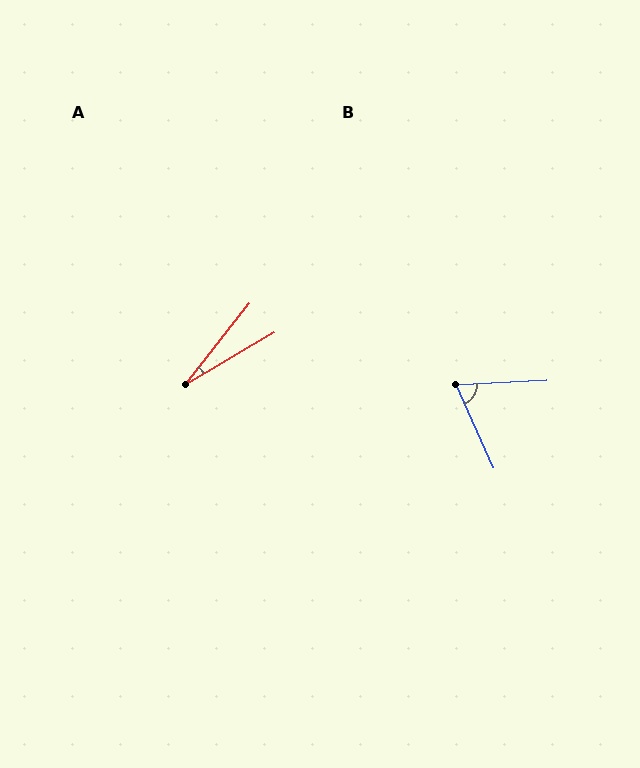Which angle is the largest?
B, at approximately 68 degrees.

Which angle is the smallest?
A, at approximately 21 degrees.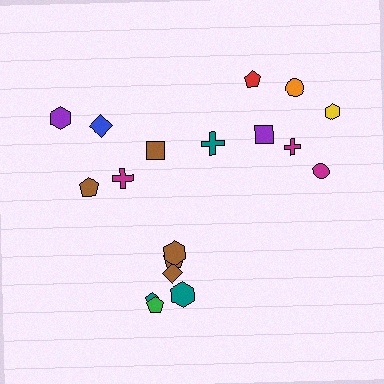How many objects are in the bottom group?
There are 6 objects.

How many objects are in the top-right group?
There are 7 objects.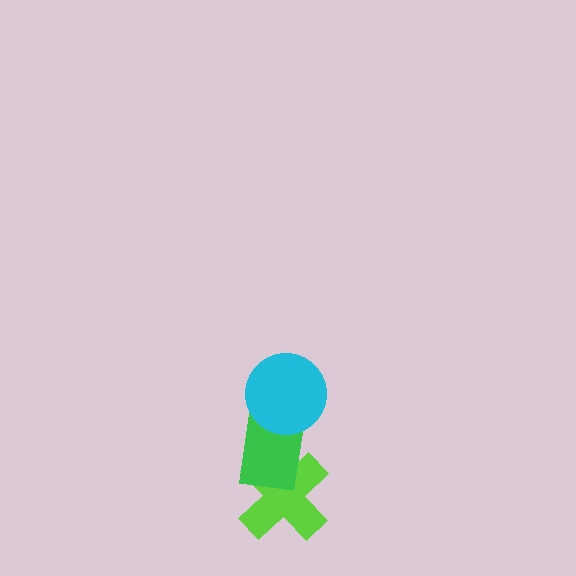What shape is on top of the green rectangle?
The cyan circle is on top of the green rectangle.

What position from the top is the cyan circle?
The cyan circle is 1st from the top.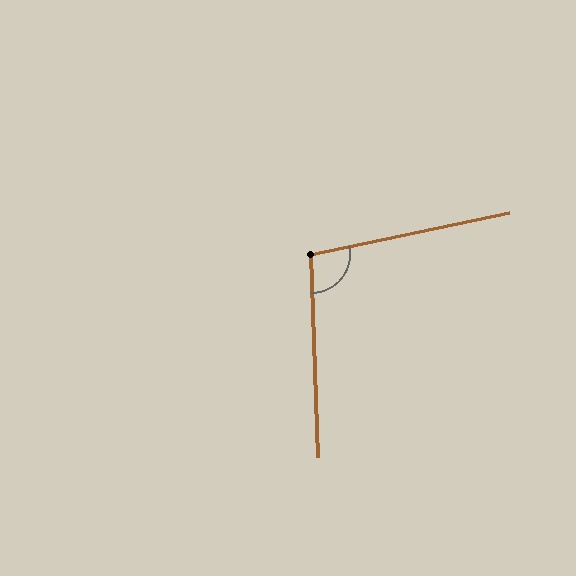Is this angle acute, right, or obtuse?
It is obtuse.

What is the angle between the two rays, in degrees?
Approximately 100 degrees.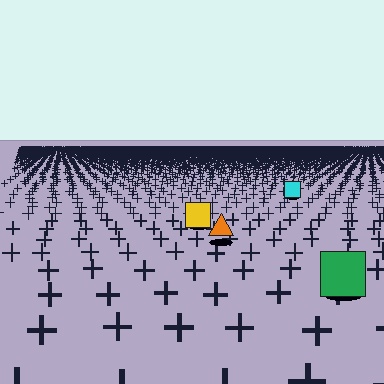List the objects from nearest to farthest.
From nearest to farthest: the green square, the orange triangle, the yellow square, the cyan square.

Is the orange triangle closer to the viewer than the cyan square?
Yes. The orange triangle is closer — you can tell from the texture gradient: the ground texture is coarser near it.